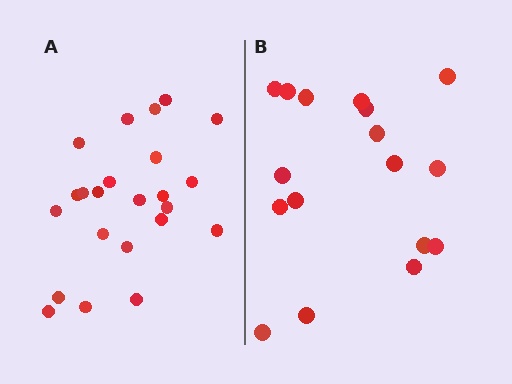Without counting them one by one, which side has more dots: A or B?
Region A (the left region) has more dots.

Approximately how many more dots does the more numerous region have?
Region A has about 6 more dots than region B.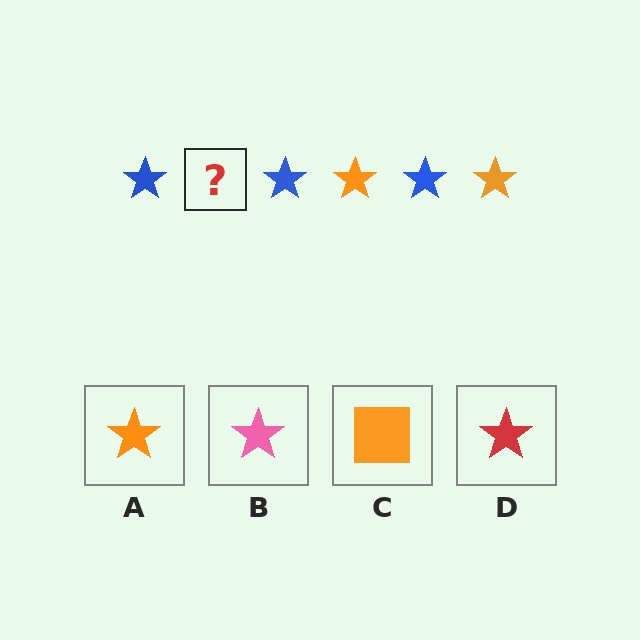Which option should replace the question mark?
Option A.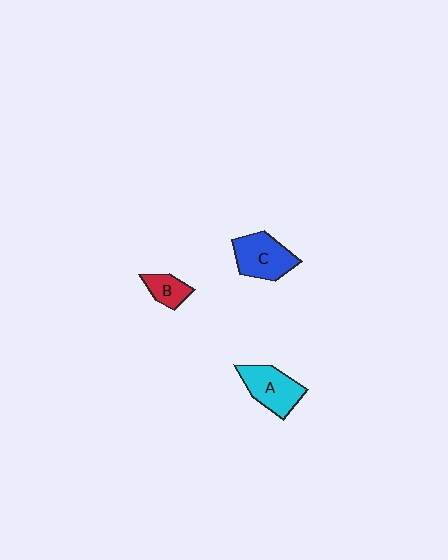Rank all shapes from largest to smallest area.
From largest to smallest: C (blue), A (cyan), B (red).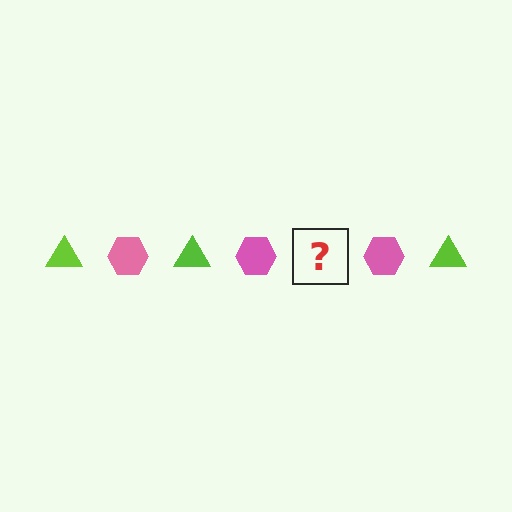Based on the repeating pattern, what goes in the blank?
The blank should be a lime triangle.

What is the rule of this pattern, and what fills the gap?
The rule is that the pattern alternates between lime triangle and pink hexagon. The gap should be filled with a lime triangle.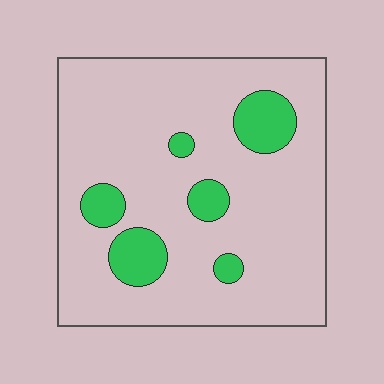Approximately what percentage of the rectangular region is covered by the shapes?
Approximately 15%.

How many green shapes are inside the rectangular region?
6.